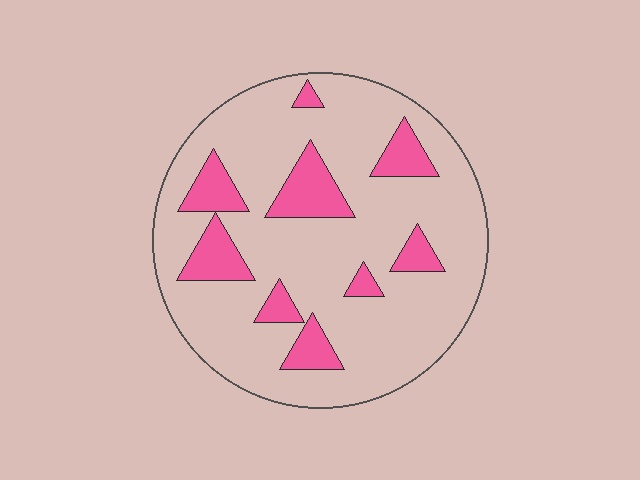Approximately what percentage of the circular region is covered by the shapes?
Approximately 20%.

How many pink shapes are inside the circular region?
9.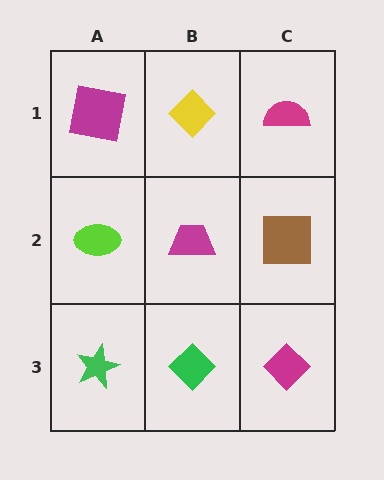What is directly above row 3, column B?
A magenta trapezoid.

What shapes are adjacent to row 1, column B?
A magenta trapezoid (row 2, column B), a magenta square (row 1, column A), a magenta semicircle (row 1, column C).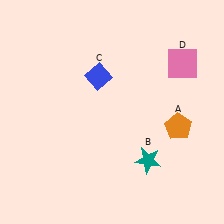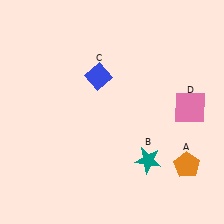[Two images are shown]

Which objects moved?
The objects that moved are: the orange pentagon (A), the pink square (D).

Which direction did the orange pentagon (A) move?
The orange pentagon (A) moved down.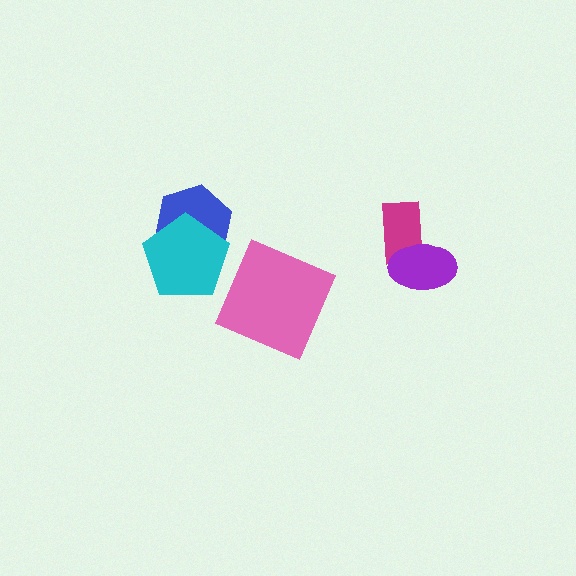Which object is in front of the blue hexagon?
The cyan pentagon is in front of the blue hexagon.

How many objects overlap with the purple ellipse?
1 object overlaps with the purple ellipse.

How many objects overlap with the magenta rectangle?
1 object overlaps with the magenta rectangle.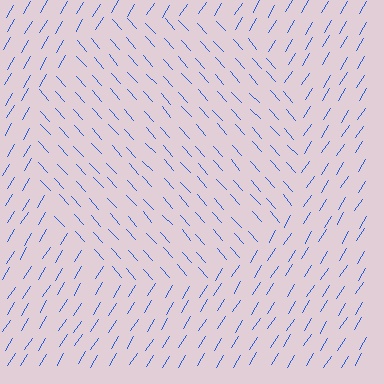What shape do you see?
I see a circle.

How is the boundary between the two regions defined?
The boundary is defined purely by a change in line orientation (approximately 74 degrees difference). All lines are the same color and thickness.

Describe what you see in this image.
The image is filled with small blue line segments. A circle region in the image has lines oriented differently from the surrounding lines, creating a visible texture boundary.